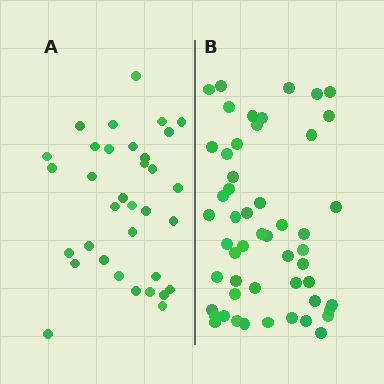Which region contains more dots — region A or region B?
Region B (the right region) has more dots.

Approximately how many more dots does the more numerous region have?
Region B has approximately 20 more dots than region A.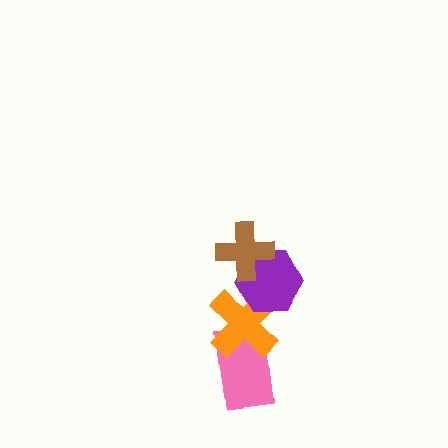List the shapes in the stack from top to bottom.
From top to bottom: the brown cross, the purple hexagon, the orange cross, the pink rectangle.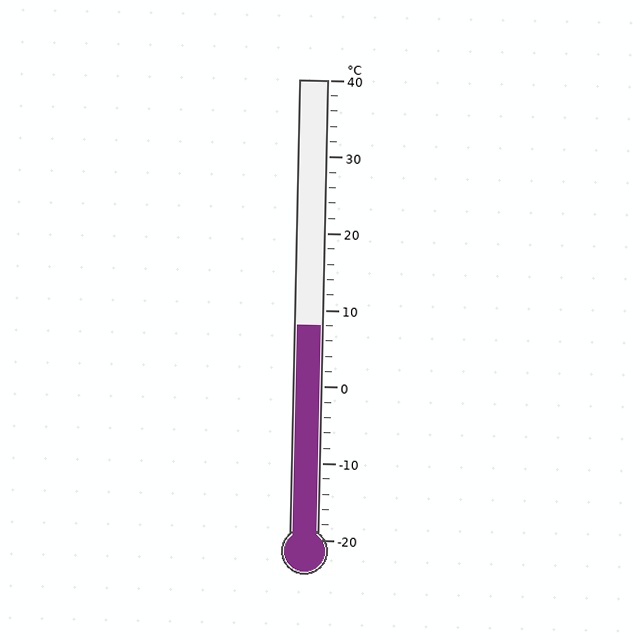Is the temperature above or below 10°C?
The temperature is below 10°C.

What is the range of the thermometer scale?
The thermometer scale ranges from -20°C to 40°C.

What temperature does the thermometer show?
The thermometer shows approximately 8°C.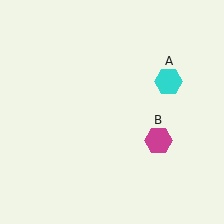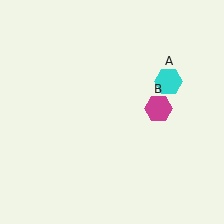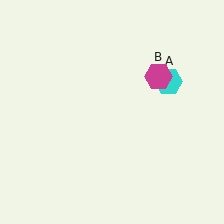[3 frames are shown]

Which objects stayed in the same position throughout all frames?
Cyan hexagon (object A) remained stationary.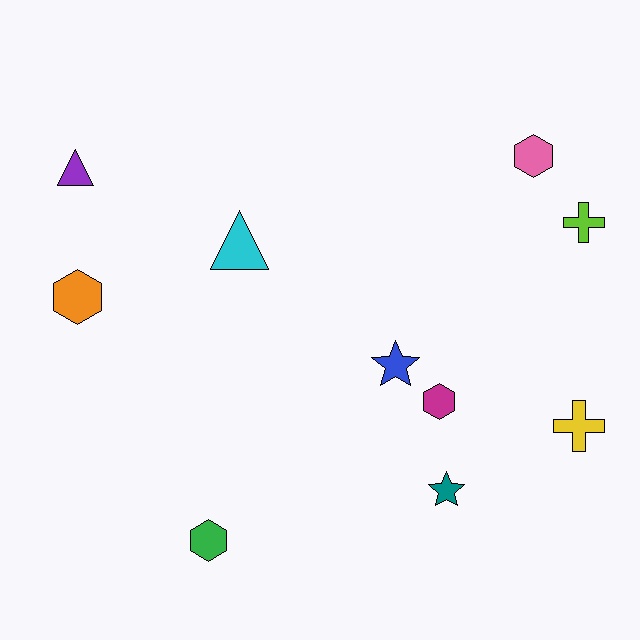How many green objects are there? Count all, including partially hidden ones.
There is 1 green object.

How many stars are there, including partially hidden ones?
There are 2 stars.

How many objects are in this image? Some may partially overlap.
There are 10 objects.